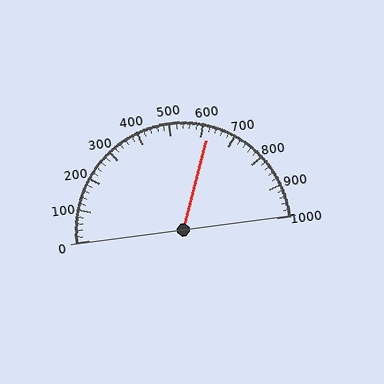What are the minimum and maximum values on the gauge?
The gauge ranges from 0 to 1000.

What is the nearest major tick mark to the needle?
The nearest major tick mark is 600.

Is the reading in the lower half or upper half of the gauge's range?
The reading is in the upper half of the range (0 to 1000).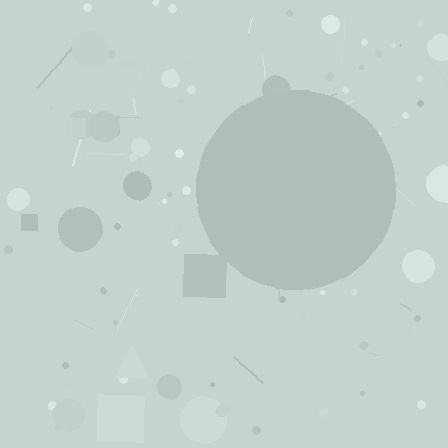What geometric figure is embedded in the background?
A circle is embedded in the background.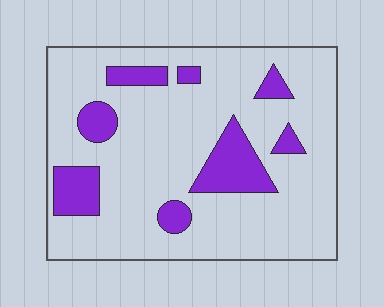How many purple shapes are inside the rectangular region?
8.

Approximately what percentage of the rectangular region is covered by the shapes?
Approximately 20%.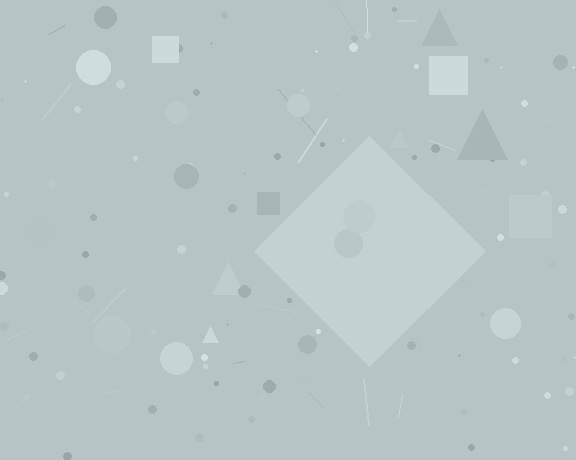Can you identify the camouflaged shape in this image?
The camouflaged shape is a diamond.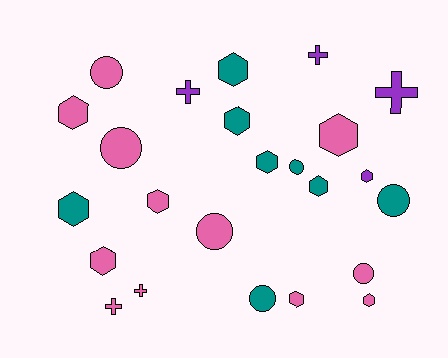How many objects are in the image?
There are 24 objects.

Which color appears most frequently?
Pink, with 12 objects.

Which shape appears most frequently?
Hexagon, with 12 objects.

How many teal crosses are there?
There are no teal crosses.